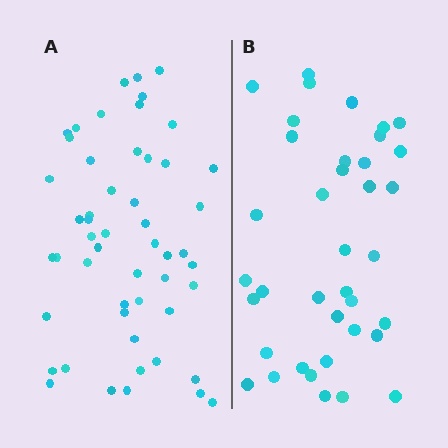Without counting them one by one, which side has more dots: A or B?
Region A (the left region) has more dots.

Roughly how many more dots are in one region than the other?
Region A has approximately 15 more dots than region B.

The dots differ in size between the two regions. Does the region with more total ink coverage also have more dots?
No. Region B has more total ink coverage because its dots are larger, but region A actually contains more individual dots. Total area can be misleading — the number of items is what matters here.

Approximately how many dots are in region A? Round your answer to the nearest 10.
About 50 dots. (The exact count is 52, which rounds to 50.)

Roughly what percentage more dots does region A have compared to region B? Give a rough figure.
About 35% more.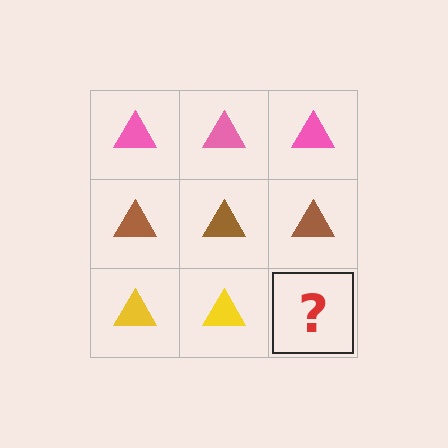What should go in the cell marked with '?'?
The missing cell should contain a yellow triangle.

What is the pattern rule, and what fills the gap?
The rule is that each row has a consistent color. The gap should be filled with a yellow triangle.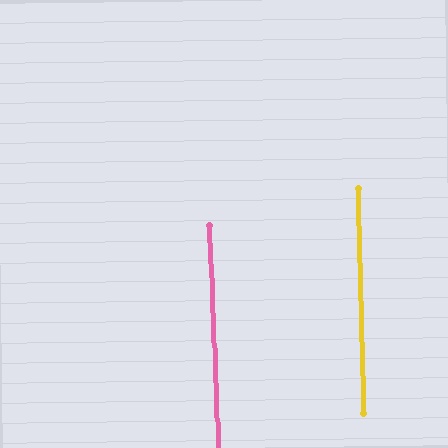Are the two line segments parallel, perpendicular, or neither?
Parallel — their directions differ by only 0.9°.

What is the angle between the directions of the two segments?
Approximately 1 degree.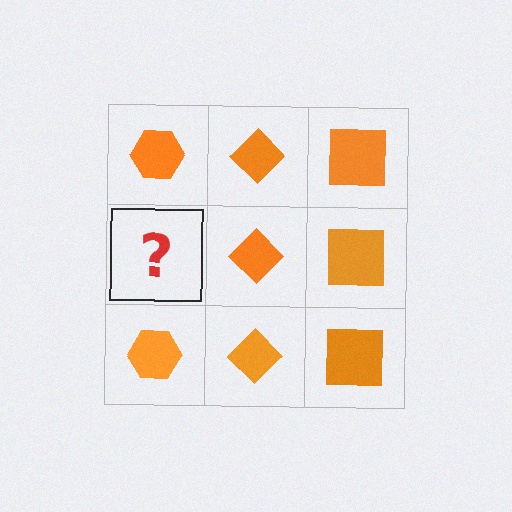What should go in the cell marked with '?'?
The missing cell should contain an orange hexagon.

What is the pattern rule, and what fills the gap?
The rule is that each column has a consistent shape. The gap should be filled with an orange hexagon.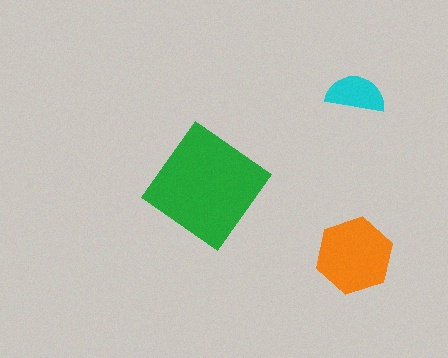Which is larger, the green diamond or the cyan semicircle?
The green diamond.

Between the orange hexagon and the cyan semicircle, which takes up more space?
The orange hexagon.